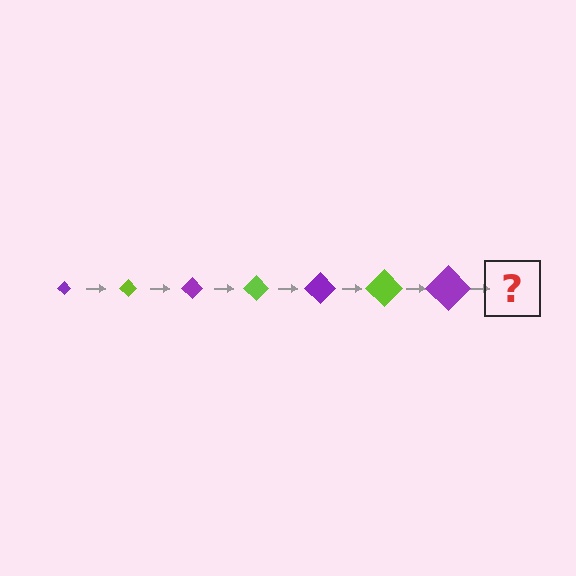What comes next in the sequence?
The next element should be a lime diamond, larger than the previous one.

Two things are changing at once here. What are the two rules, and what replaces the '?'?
The two rules are that the diamond grows larger each step and the color cycles through purple and lime. The '?' should be a lime diamond, larger than the previous one.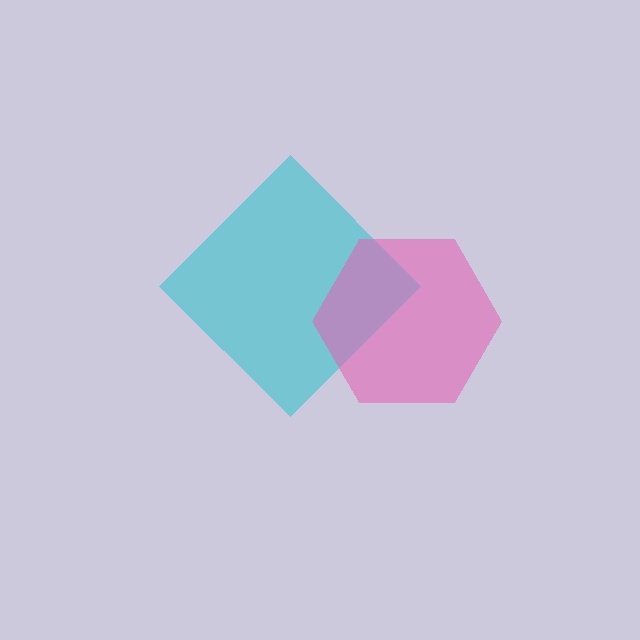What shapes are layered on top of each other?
The layered shapes are: a cyan diamond, a pink hexagon.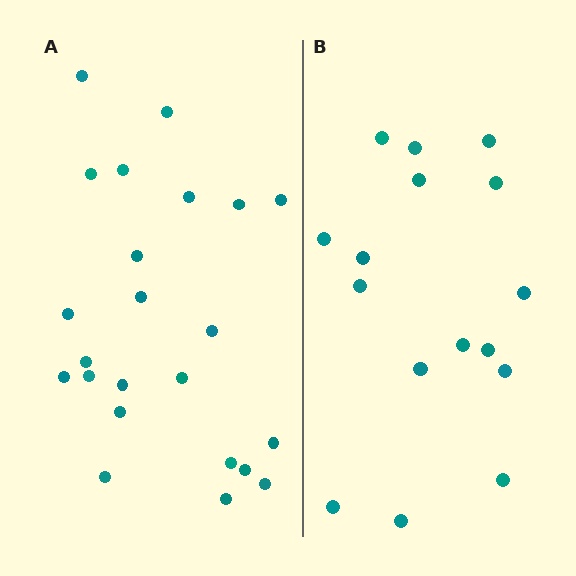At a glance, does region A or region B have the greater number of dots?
Region A (the left region) has more dots.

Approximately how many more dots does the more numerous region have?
Region A has roughly 8 or so more dots than region B.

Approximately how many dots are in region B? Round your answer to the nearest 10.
About 20 dots. (The exact count is 16, which rounds to 20.)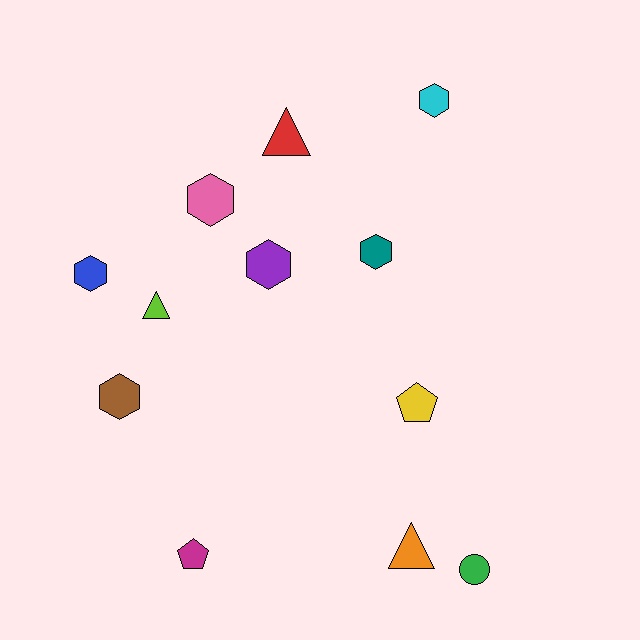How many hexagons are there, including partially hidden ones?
There are 6 hexagons.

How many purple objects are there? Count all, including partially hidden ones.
There is 1 purple object.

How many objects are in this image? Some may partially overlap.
There are 12 objects.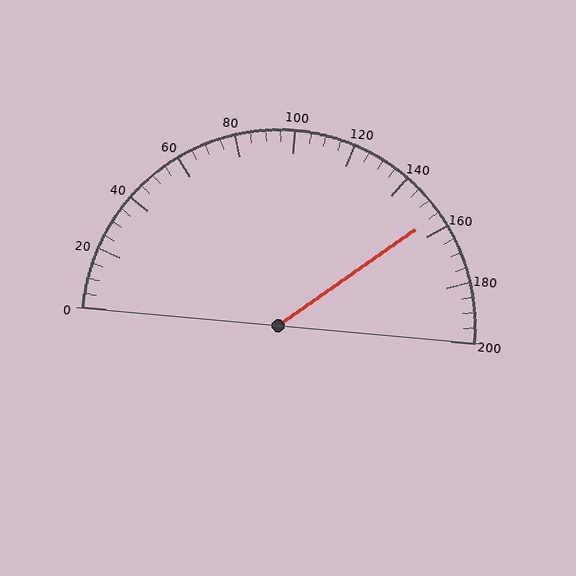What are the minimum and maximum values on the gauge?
The gauge ranges from 0 to 200.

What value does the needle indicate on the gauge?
The needle indicates approximately 155.